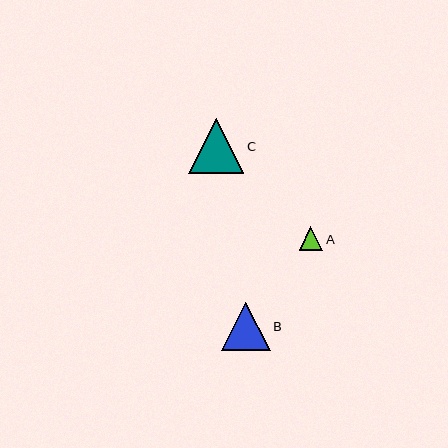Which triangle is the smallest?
Triangle A is the smallest with a size of approximately 24 pixels.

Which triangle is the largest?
Triangle C is the largest with a size of approximately 55 pixels.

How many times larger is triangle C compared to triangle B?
Triangle C is approximately 1.1 times the size of triangle B.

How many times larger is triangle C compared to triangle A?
Triangle C is approximately 2.3 times the size of triangle A.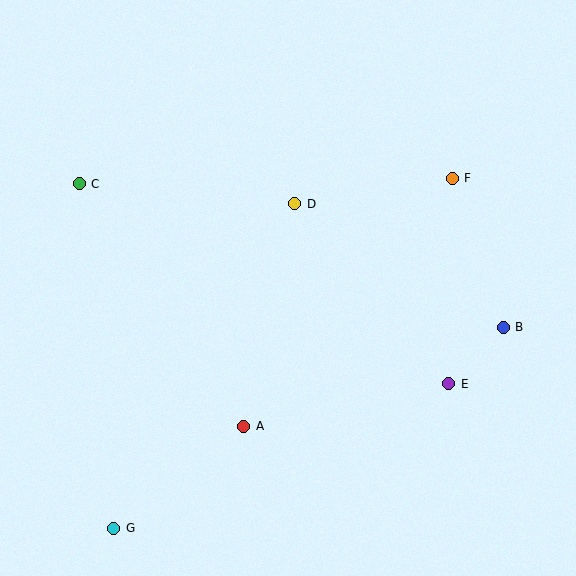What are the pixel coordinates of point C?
Point C is at (79, 184).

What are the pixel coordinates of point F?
Point F is at (452, 178).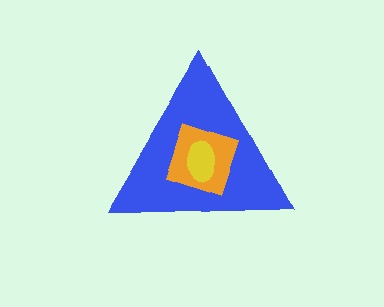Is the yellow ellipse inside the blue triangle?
Yes.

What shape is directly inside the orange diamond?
The yellow ellipse.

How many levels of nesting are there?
3.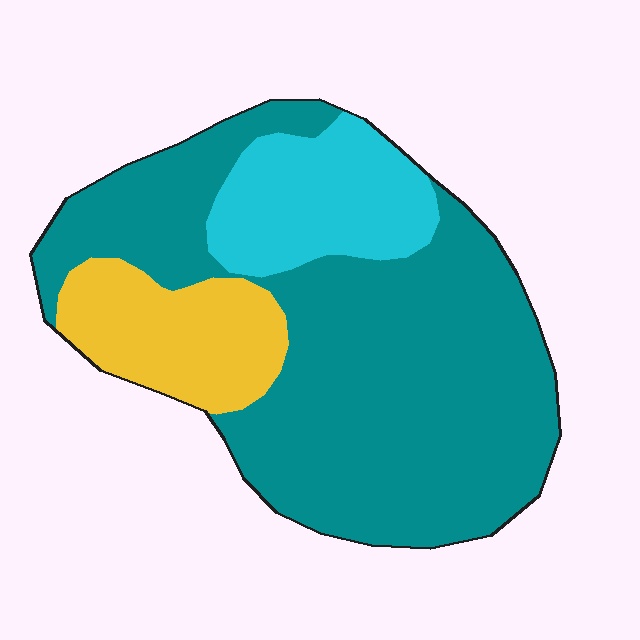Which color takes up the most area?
Teal, at roughly 65%.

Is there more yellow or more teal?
Teal.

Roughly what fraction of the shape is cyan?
Cyan takes up about one sixth (1/6) of the shape.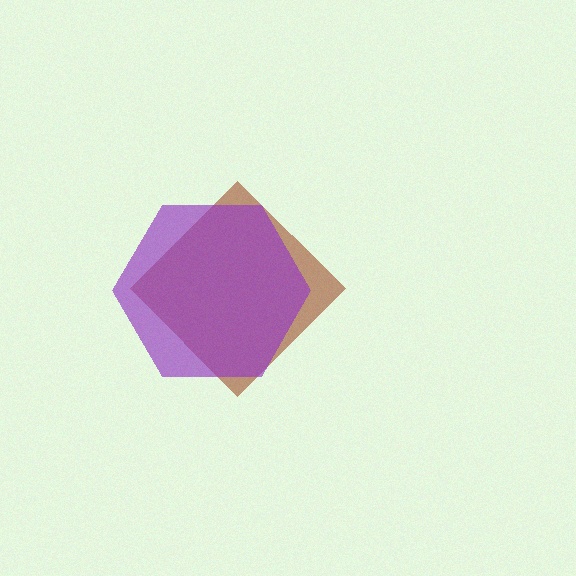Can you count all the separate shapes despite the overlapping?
Yes, there are 2 separate shapes.